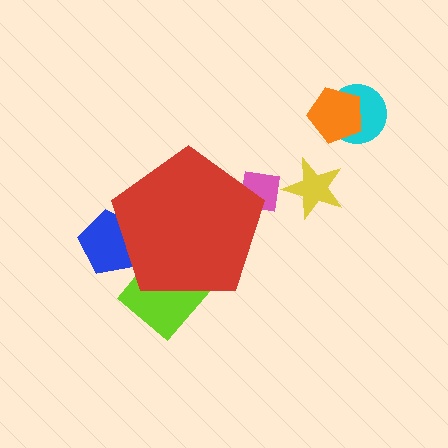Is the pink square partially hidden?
Yes, the pink square is partially hidden behind the red pentagon.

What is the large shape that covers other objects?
A red pentagon.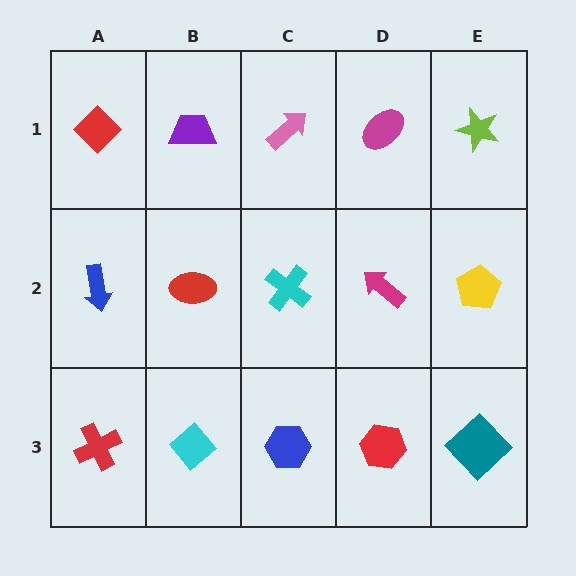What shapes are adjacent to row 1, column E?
A yellow pentagon (row 2, column E), a magenta ellipse (row 1, column D).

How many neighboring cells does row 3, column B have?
3.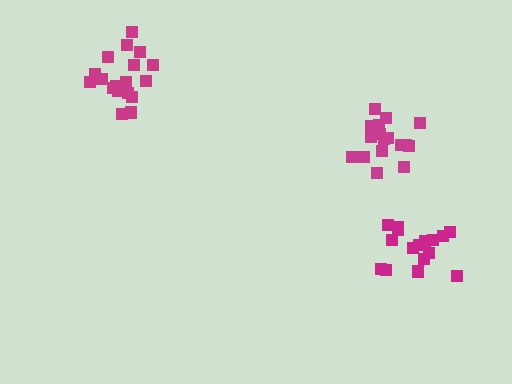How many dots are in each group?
Group 1: 16 dots, Group 2: 17 dots, Group 3: 18 dots (51 total).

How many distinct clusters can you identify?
There are 3 distinct clusters.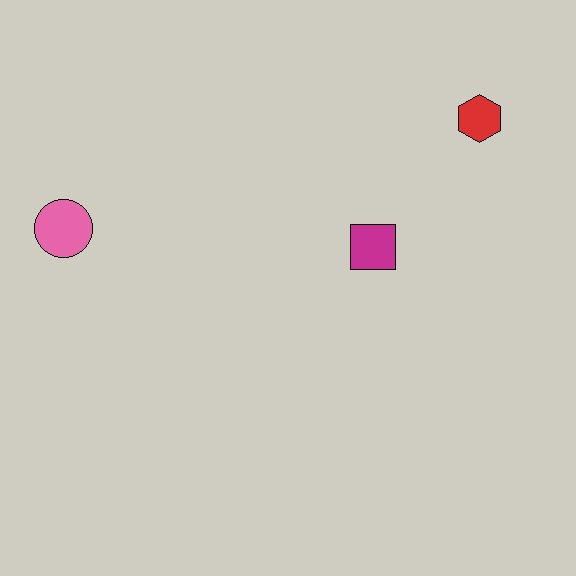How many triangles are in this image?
There are no triangles.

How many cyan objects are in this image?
There are no cyan objects.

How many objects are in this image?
There are 3 objects.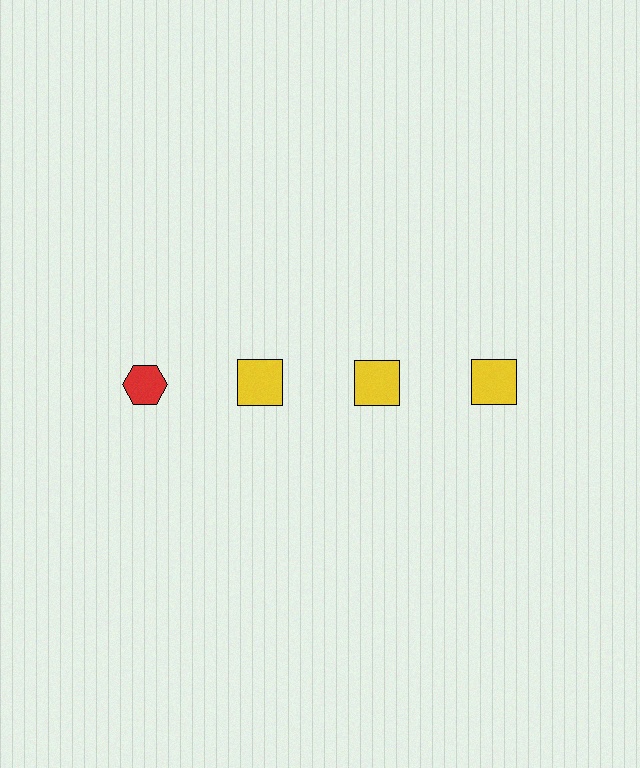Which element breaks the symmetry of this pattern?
The red hexagon in the top row, leftmost column breaks the symmetry. All other shapes are yellow squares.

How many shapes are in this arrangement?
There are 4 shapes arranged in a grid pattern.